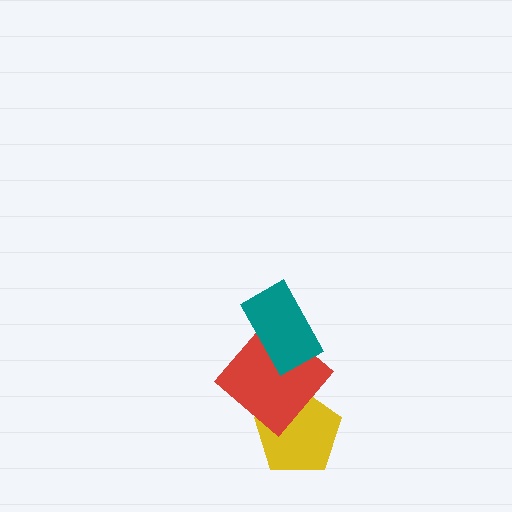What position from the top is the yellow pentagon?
The yellow pentagon is 3rd from the top.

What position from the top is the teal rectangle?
The teal rectangle is 1st from the top.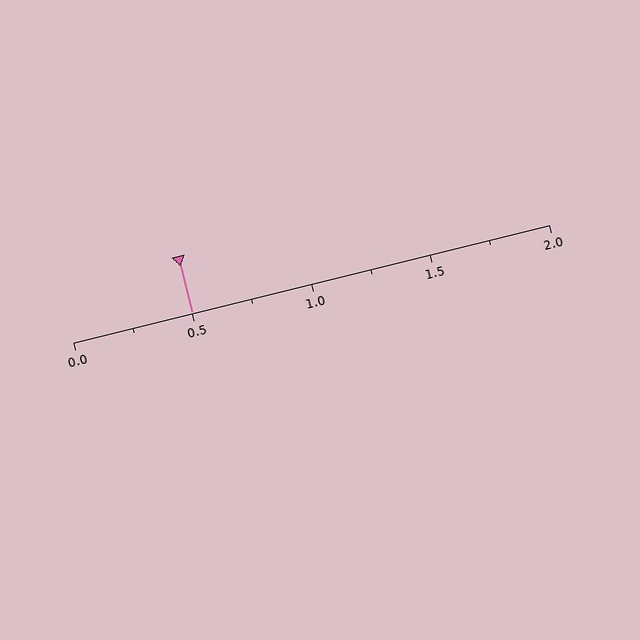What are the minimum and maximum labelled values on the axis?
The axis runs from 0.0 to 2.0.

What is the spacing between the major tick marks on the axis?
The major ticks are spaced 0.5 apart.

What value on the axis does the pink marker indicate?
The marker indicates approximately 0.5.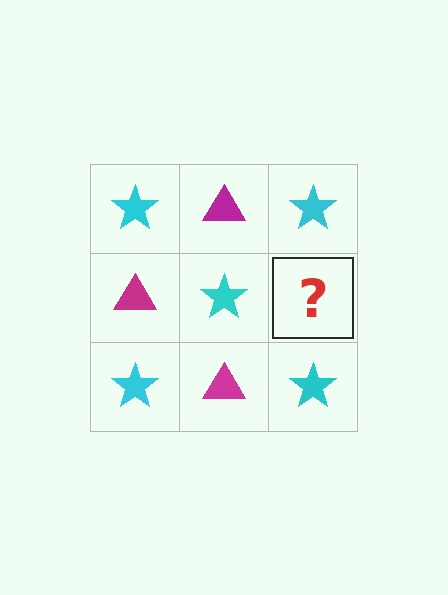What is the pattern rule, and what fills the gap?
The rule is that it alternates cyan star and magenta triangle in a checkerboard pattern. The gap should be filled with a magenta triangle.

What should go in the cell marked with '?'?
The missing cell should contain a magenta triangle.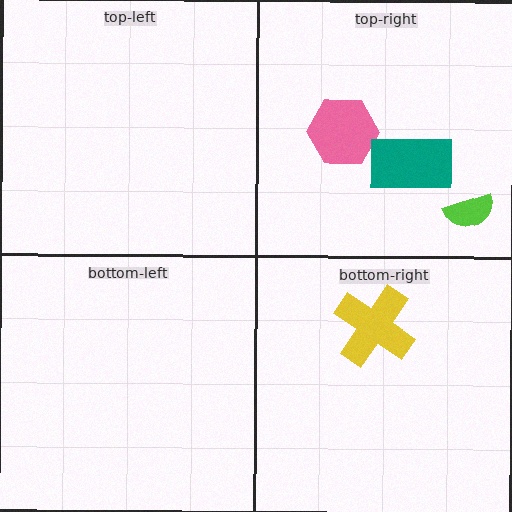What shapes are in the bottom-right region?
The yellow cross.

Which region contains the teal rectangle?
The top-right region.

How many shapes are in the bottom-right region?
1.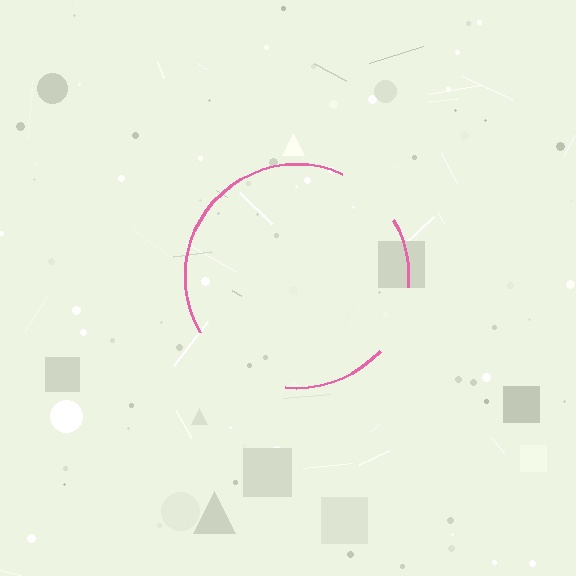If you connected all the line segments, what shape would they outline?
They would outline a circle.